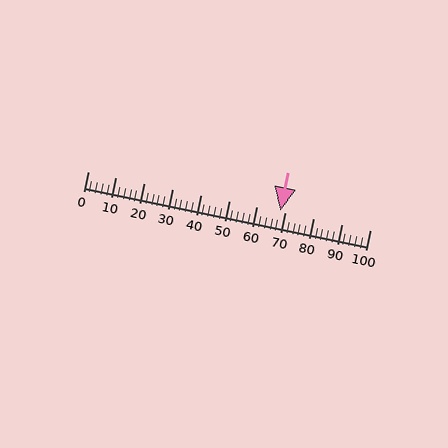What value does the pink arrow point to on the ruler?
The pink arrow points to approximately 68.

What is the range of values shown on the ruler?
The ruler shows values from 0 to 100.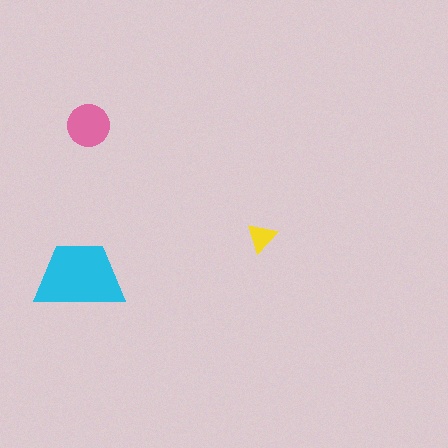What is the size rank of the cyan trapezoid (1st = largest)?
1st.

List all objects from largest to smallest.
The cyan trapezoid, the pink circle, the yellow triangle.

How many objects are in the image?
There are 3 objects in the image.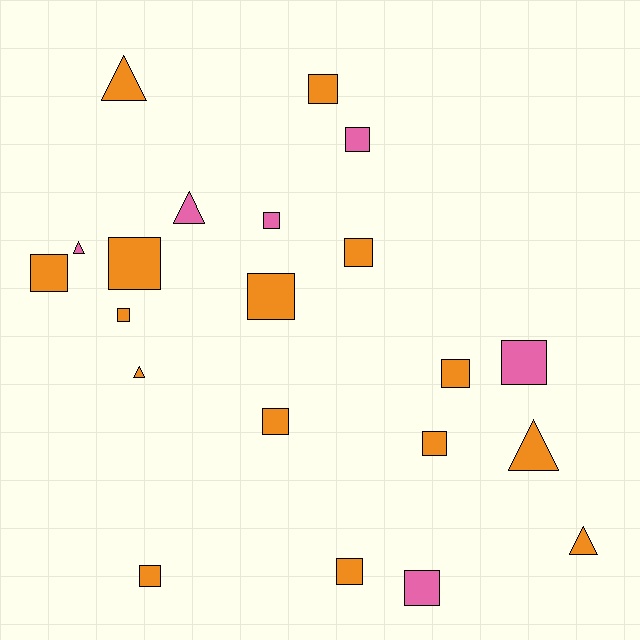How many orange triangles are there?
There are 4 orange triangles.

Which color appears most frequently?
Orange, with 15 objects.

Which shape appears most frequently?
Square, with 15 objects.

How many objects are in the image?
There are 21 objects.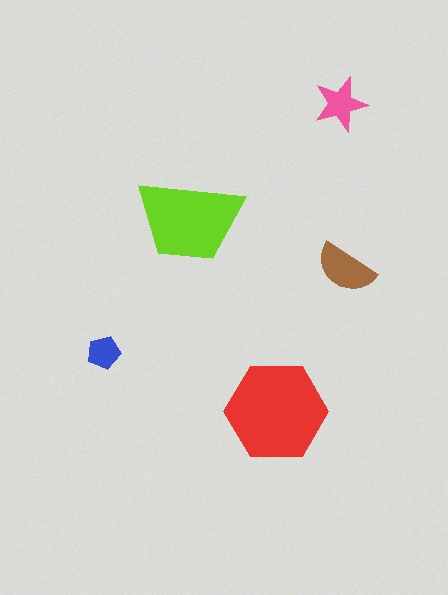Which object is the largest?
The red hexagon.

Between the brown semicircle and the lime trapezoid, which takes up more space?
The lime trapezoid.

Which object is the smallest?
The blue pentagon.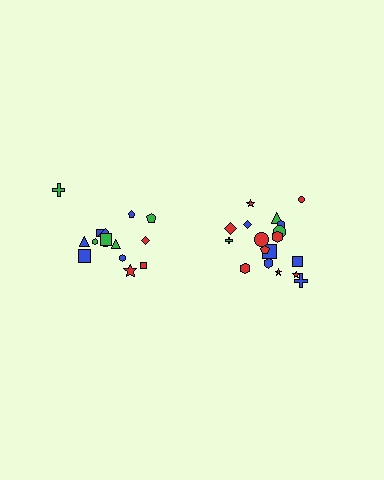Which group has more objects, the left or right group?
The right group.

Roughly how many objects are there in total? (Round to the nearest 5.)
Roughly 35 objects in total.